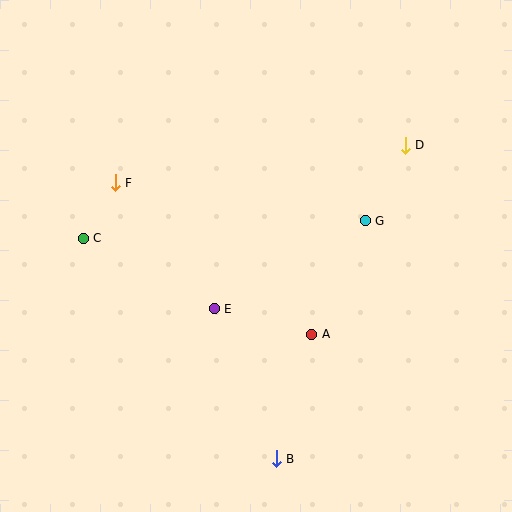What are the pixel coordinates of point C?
Point C is at (83, 238).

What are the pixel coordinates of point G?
Point G is at (365, 221).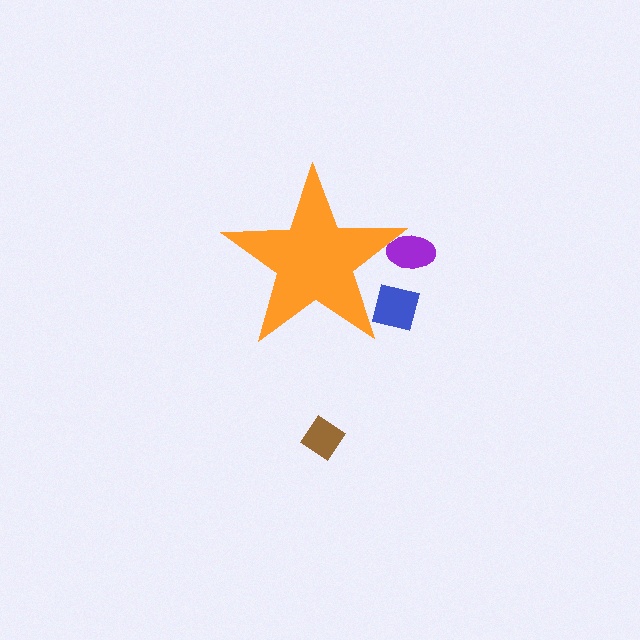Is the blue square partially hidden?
Yes, the blue square is partially hidden behind the orange star.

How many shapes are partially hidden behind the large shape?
2 shapes are partially hidden.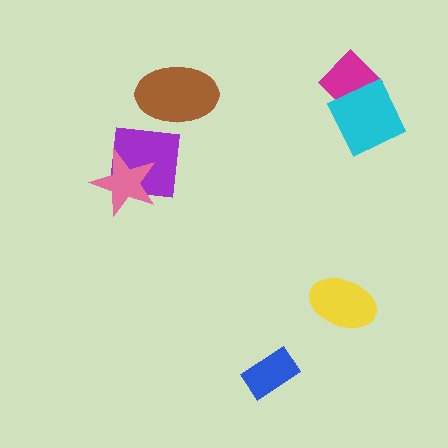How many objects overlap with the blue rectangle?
0 objects overlap with the blue rectangle.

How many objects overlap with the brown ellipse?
0 objects overlap with the brown ellipse.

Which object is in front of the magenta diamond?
The cyan diamond is in front of the magenta diamond.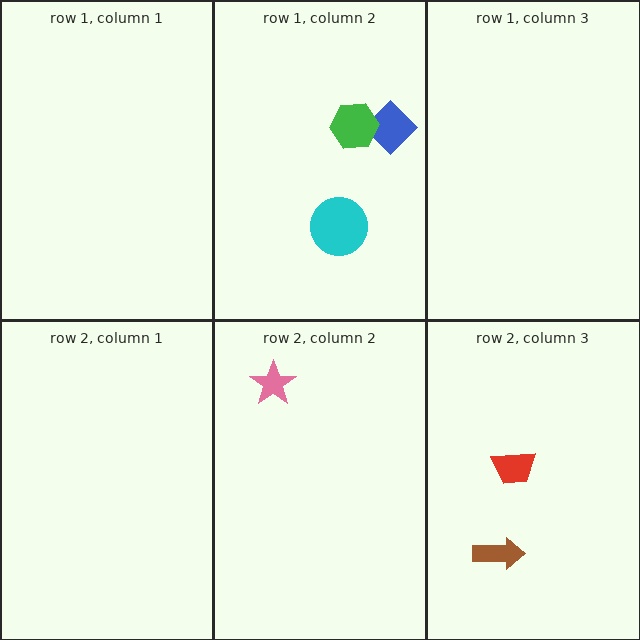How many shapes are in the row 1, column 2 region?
3.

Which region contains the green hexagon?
The row 1, column 2 region.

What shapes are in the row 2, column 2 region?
The pink star.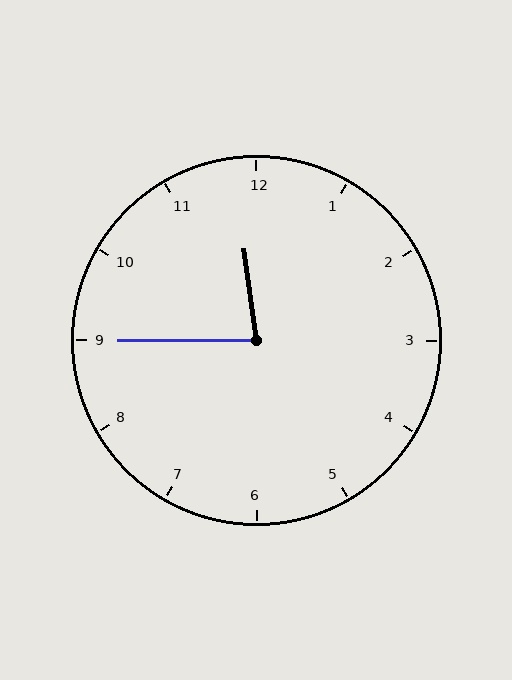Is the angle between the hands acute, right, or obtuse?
It is acute.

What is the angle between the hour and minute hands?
Approximately 82 degrees.